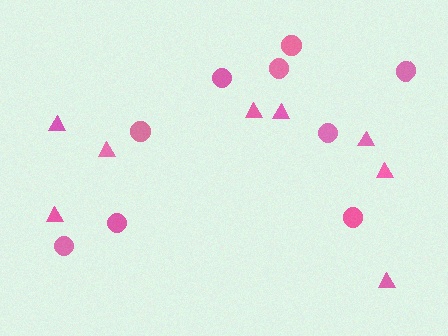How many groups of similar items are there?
There are 2 groups: one group of circles (9) and one group of triangles (8).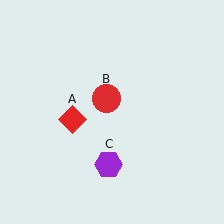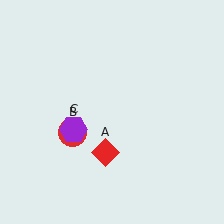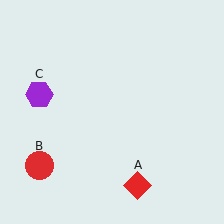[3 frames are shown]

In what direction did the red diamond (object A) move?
The red diamond (object A) moved down and to the right.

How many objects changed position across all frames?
3 objects changed position: red diamond (object A), red circle (object B), purple hexagon (object C).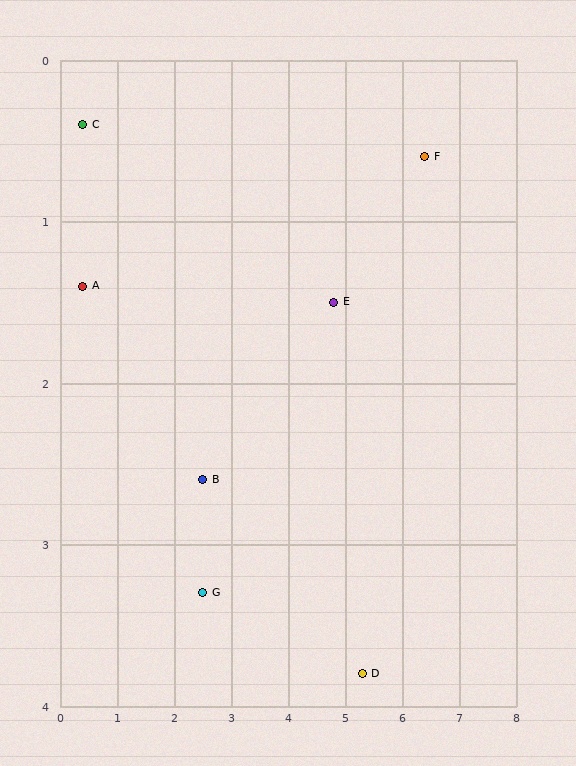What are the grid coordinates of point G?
Point G is at approximately (2.5, 3.3).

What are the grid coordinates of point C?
Point C is at approximately (0.4, 0.4).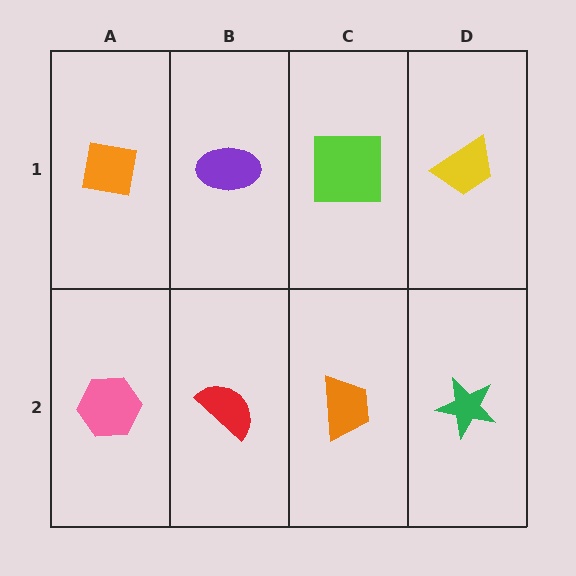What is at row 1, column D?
A yellow trapezoid.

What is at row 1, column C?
A lime square.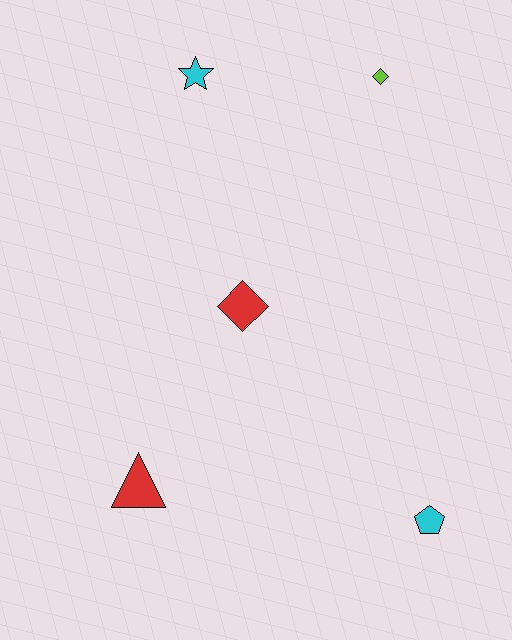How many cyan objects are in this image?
There are 2 cyan objects.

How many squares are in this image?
There are no squares.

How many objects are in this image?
There are 5 objects.